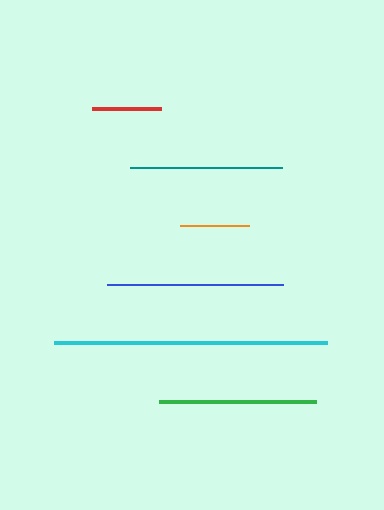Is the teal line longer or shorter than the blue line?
The blue line is longer than the teal line.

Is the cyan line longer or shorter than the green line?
The cyan line is longer than the green line.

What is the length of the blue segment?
The blue segment is approximately 176 pixels long.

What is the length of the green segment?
The green segment is approximately 157 pixels long.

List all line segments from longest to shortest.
From longest to shortest: cyan, blue, green, teal, orange, red.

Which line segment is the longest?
The cyan line is the longest at approximately 273 pixels.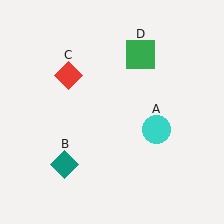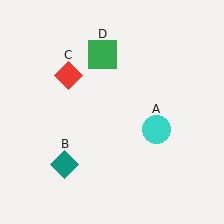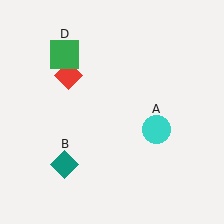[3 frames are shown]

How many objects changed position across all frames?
1 object changed position: green square (object D).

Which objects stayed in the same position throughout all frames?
Cyan circle (object A) and teal diamond (object B) and red diamond (object C) remained stationary.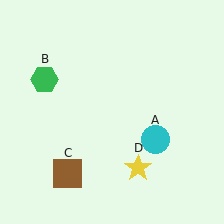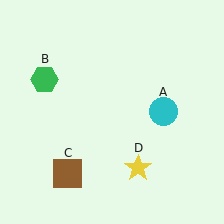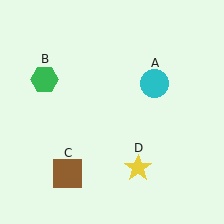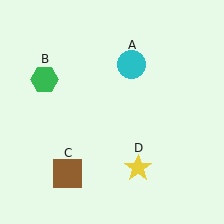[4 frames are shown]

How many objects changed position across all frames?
1 object changed position: cyan circle (object A).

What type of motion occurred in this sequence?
The cyan circle (object A) rotated counterclockwise around the center of the scene.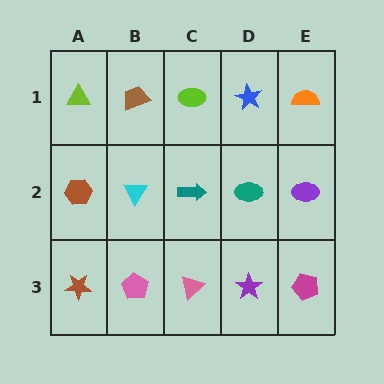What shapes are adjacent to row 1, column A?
A brown hexagon (row 2, column A), a brown trapezoid (row 1, column B).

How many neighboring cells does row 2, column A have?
3.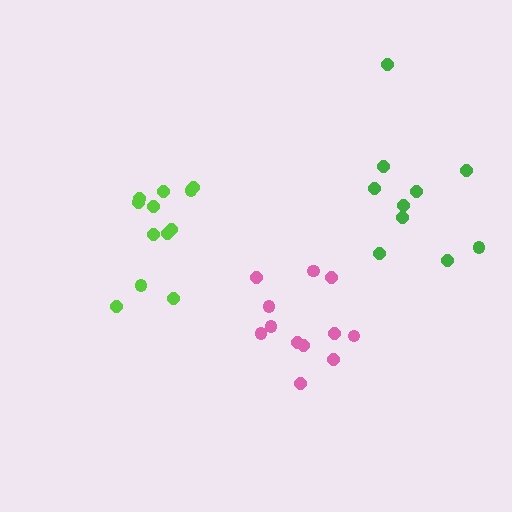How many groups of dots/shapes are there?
There are 3 groups.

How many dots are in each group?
Group 1: 12 dots, Group 2: 10 dots, Group 3: 12 dots (34 total).